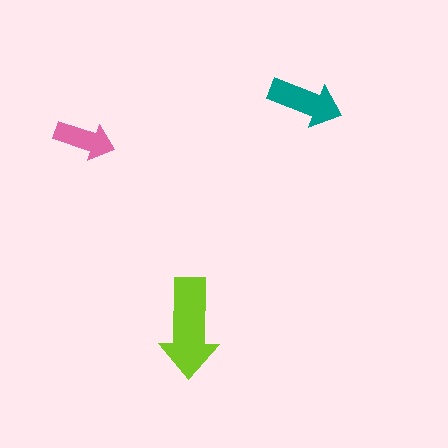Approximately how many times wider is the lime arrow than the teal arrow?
About 1.5 times wider.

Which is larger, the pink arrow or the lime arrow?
The lime one.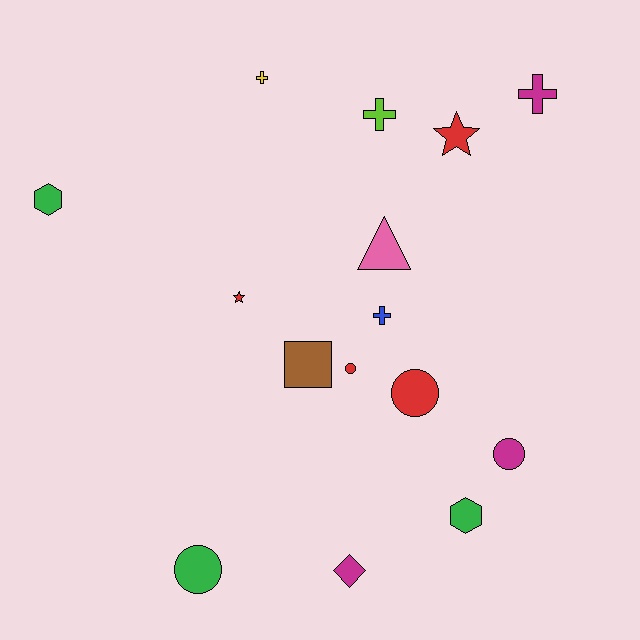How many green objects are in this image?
There are 3 green objects.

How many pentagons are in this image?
There are no pentagons.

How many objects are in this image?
There are 15 objects.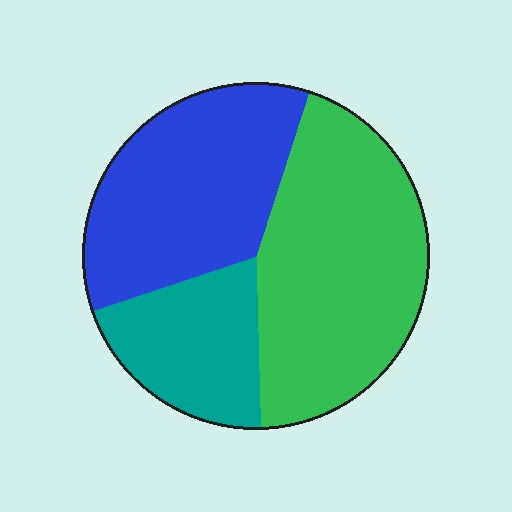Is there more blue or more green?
Green.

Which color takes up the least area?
Teal, at roughly 20%.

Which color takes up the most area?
Green, at roughly 45%.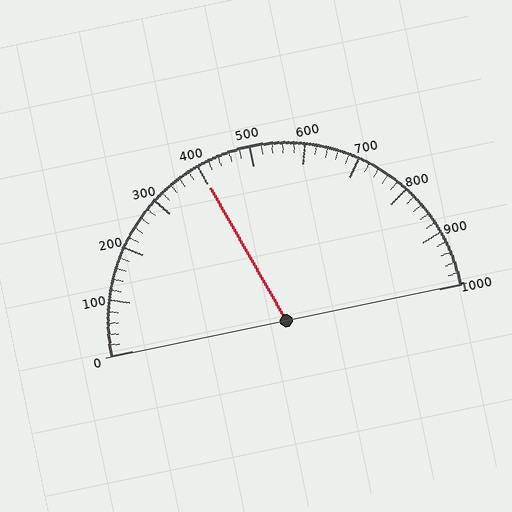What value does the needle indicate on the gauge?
The needle indicates approximately 400.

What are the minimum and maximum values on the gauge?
The gauge ranges from 0 to 1000.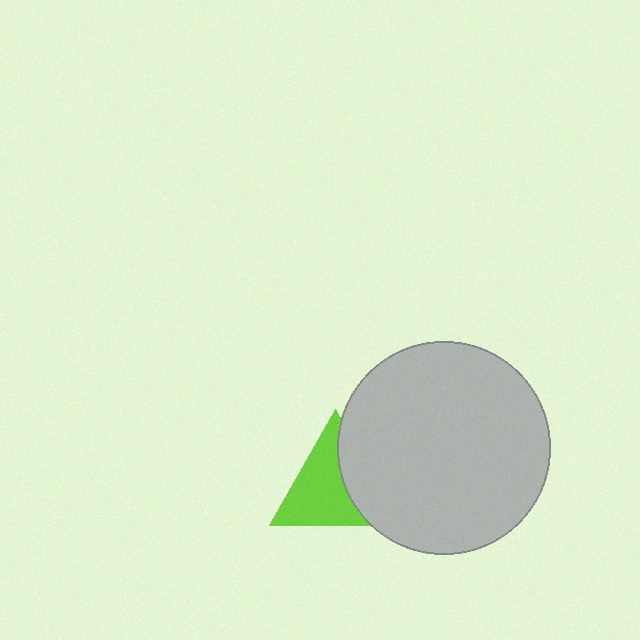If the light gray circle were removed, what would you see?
You would see the complete lime triangle.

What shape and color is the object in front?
The object in front is a light gray circle.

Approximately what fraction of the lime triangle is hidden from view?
Roughly 37% of the lime triangle is hidden behind the light gray circle.